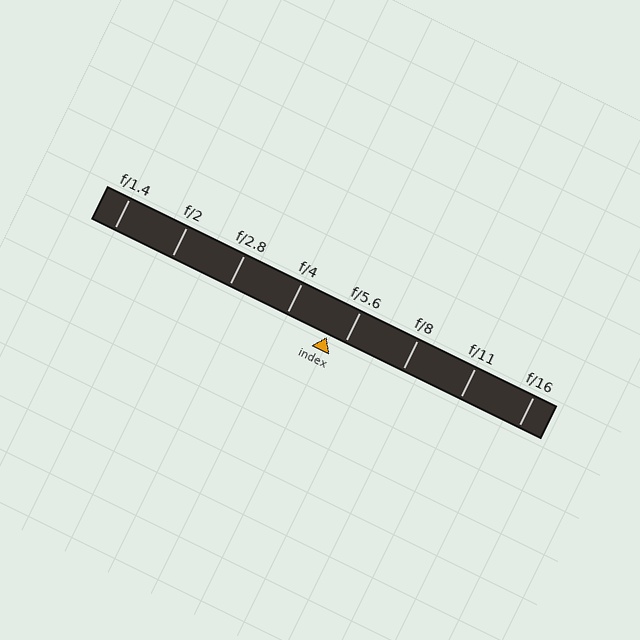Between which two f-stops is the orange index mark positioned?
The index mark is between f/4 and f/5.6.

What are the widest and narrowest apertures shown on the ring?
The widest aperture shown is f/1.4 and the narrowest is f/16.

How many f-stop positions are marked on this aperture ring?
There are 8 f-stop positions marked.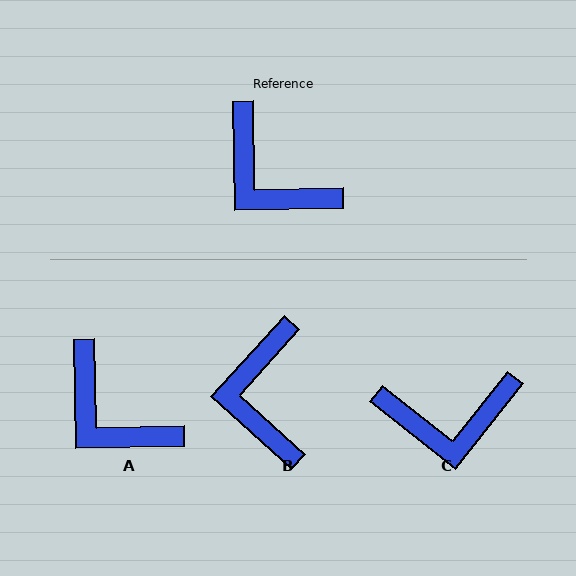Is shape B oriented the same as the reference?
No, it is off by about 43 degrees.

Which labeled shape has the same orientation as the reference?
A.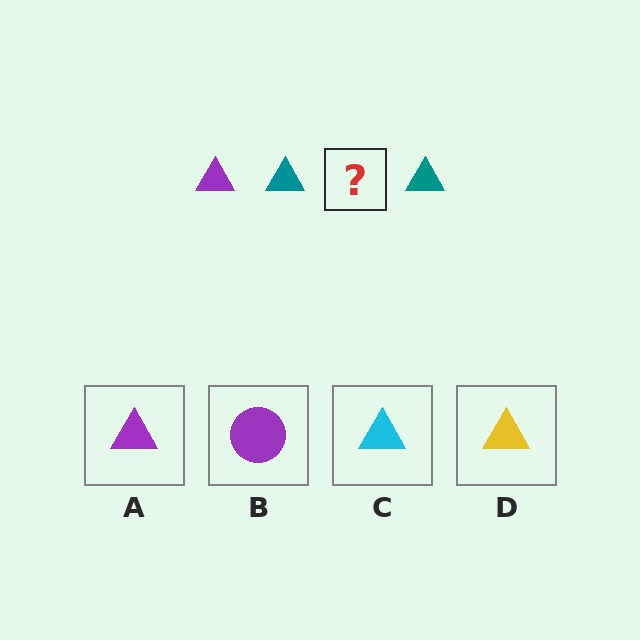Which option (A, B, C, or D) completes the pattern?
A.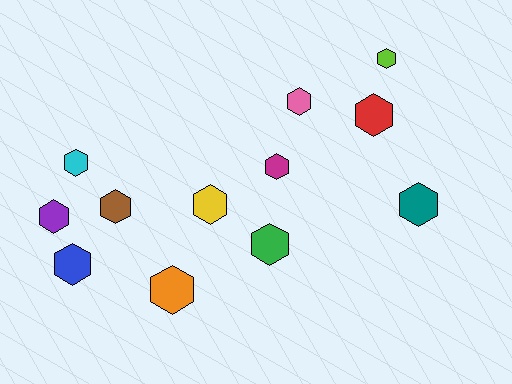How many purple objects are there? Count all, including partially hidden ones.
There is 1 purple object.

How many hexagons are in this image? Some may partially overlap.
There are 12 hexagons.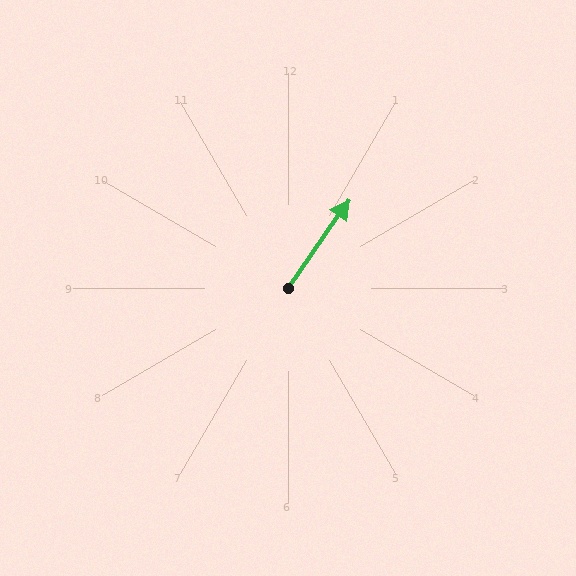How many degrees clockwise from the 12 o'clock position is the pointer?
Approximately 35 degrees.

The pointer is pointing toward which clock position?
Roughly 1 o'clock.